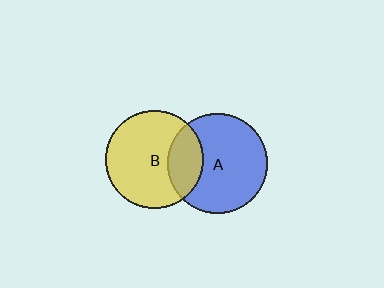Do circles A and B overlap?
Yes.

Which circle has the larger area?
Circle A (blue).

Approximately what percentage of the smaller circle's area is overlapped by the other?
Approximately 25%.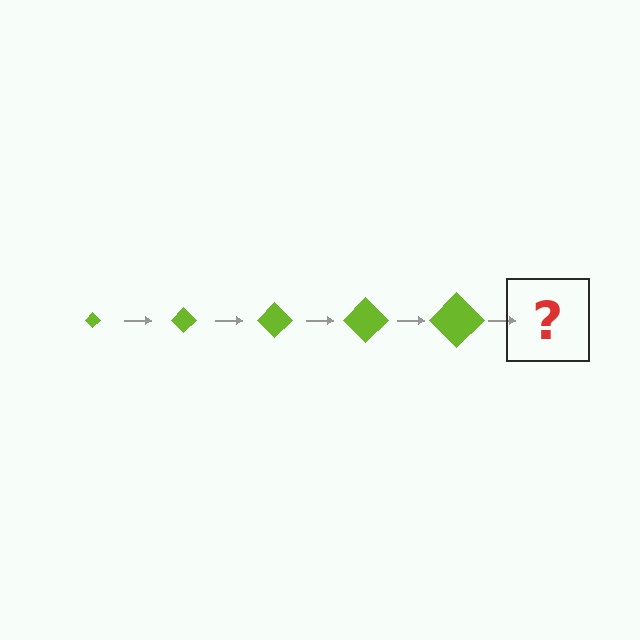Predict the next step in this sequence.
The next step is a lime diamond, larger than the previous one.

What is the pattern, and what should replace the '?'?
The pattern is that the diamond gets progressively larger each step. The '?' should be a lime diamond, larger than the previous one.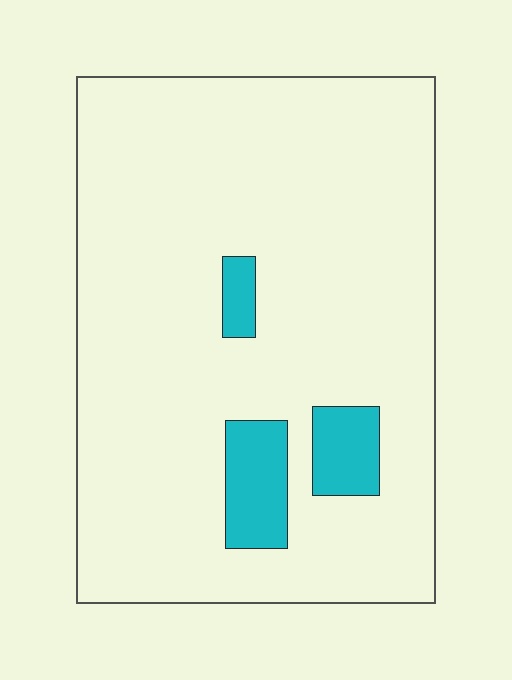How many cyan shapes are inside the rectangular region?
3.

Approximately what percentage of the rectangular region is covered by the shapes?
Approximately 10%.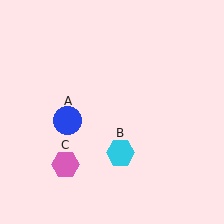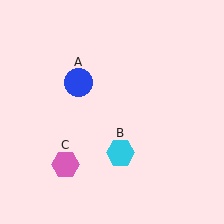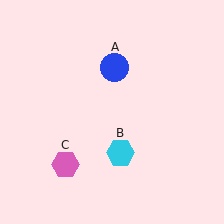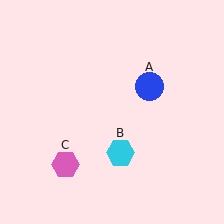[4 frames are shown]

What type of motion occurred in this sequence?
The blue circle (object A) rotated clockwise around the center of the scene.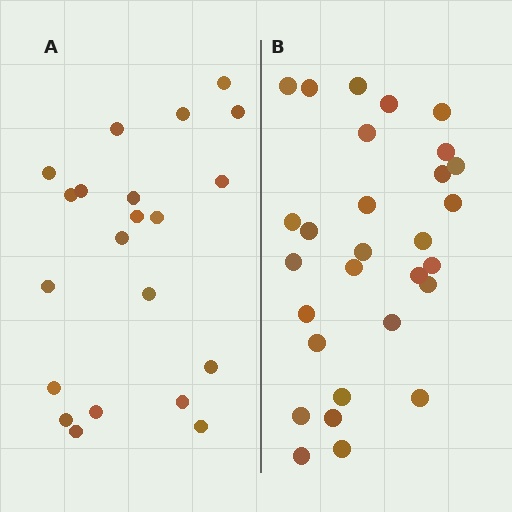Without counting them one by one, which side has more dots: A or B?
Region B (the right region) has more dots.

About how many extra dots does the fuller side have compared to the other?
Region B has roughly 8 or so more dots than region A.